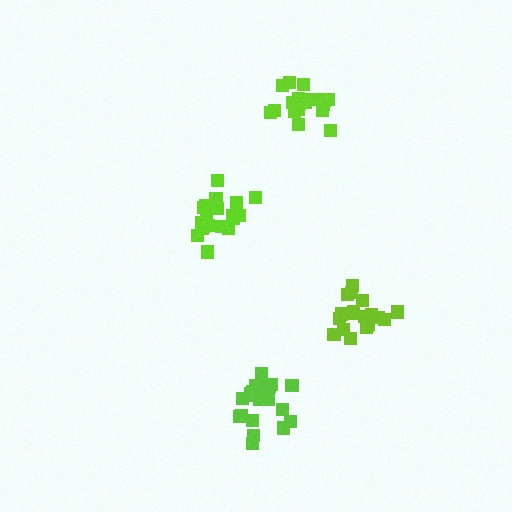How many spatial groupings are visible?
There are 4 spatial groupings.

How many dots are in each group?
Group 1: 20 dots, Group 2: 20 dots, Group 3: 20 dots, Group 4: 19 dots (79 total).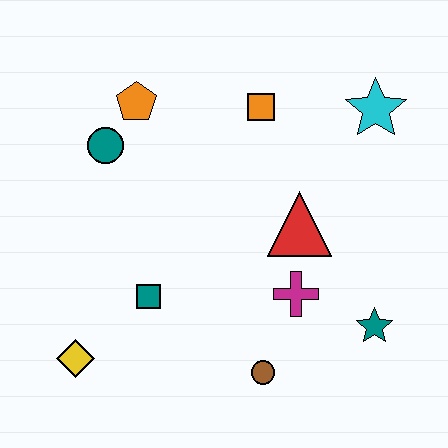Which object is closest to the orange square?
The cyan star is closest to the orange square.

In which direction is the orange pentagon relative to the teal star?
The orange pentagon is to the left of the teal star.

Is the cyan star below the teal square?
No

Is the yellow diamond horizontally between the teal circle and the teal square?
No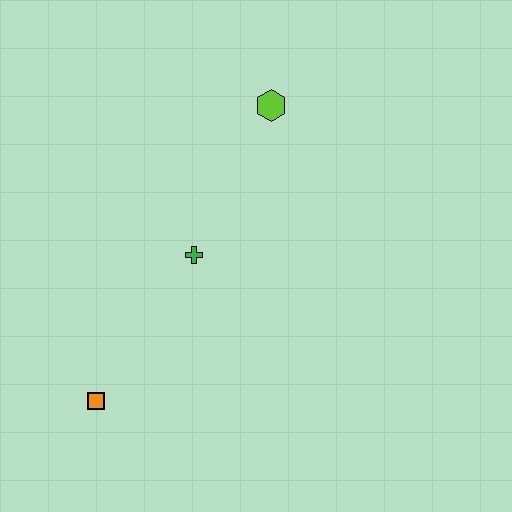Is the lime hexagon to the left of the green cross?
No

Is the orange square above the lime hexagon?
No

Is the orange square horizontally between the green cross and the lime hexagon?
No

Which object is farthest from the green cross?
The orange square is farthest from the green cross.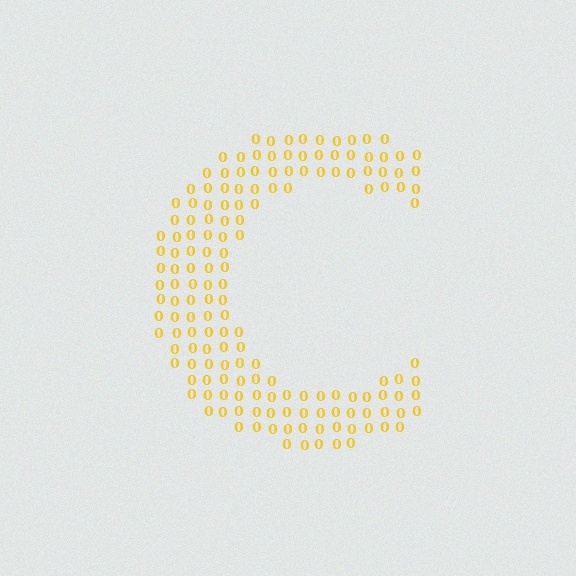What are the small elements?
The small elements are digit 0's.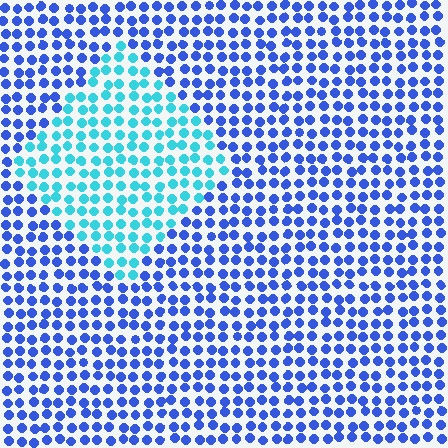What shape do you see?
I see a diamond.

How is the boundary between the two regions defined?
The boundary is defined purely by a slight shift in hue (about 44 degrees). Spacing, size, and orientation are identical on both sides.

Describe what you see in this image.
The image is filled with small blue elements in a uniform arrangement. A diamond-shaped region is visible where the elements are tinted to a slightly different hue, forming a subtle color boundary.